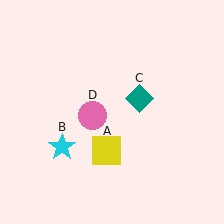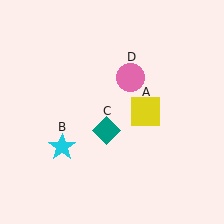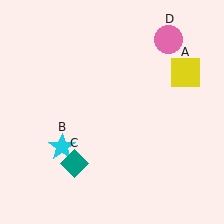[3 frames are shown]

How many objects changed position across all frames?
3 objects changed position: yellow square (object A), teal diamond (object C), pink circle (object D).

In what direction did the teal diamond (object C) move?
The teal diamond (object C) moved down and to the left.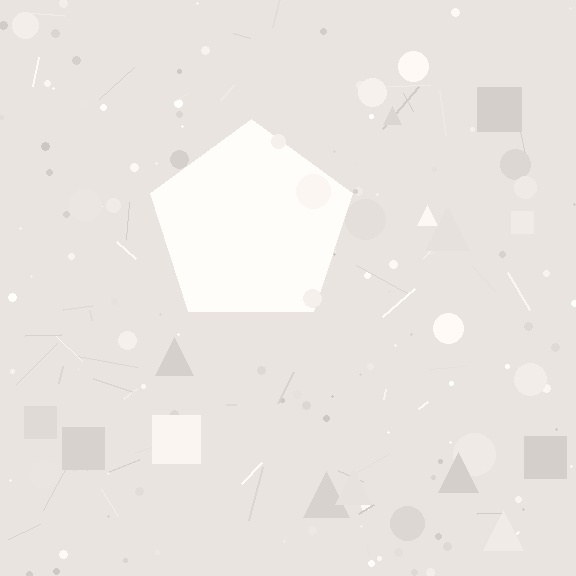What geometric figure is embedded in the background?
A pentagon is embedded in the background.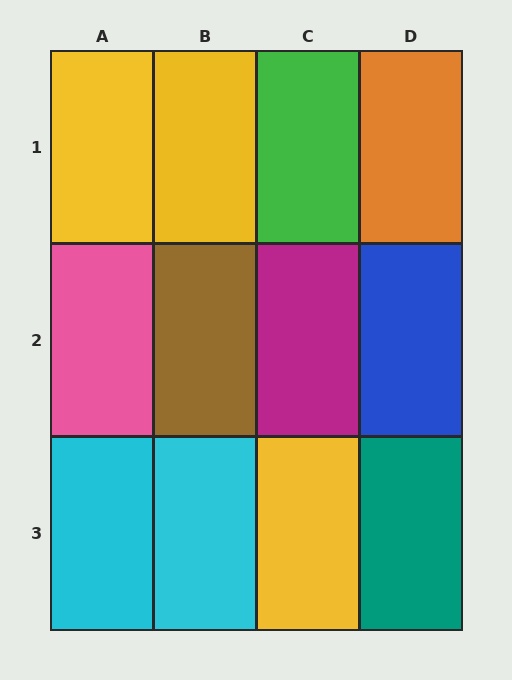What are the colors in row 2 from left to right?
Pink, brown, magenta, blue.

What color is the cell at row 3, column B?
Cyan.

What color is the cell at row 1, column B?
Yellow.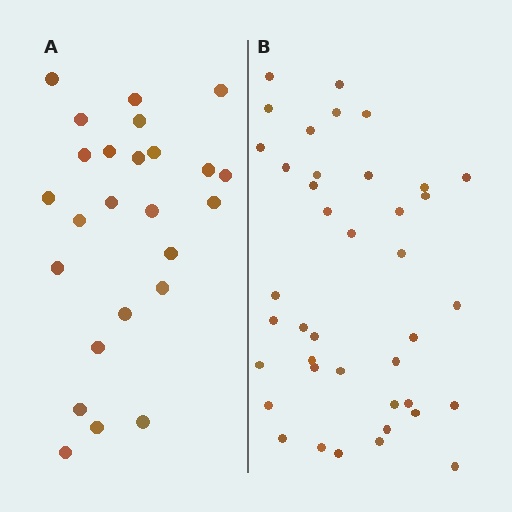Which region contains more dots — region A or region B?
Region B (the right region) has more dots.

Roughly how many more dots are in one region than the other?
Region B has approximately 15 more dots than region A.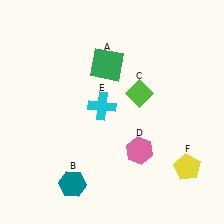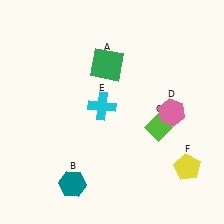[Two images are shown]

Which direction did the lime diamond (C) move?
The lime diamond (C) moved down.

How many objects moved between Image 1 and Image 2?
2 objects moved between the two images.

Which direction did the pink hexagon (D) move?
The pink hexagon (D) moved up.